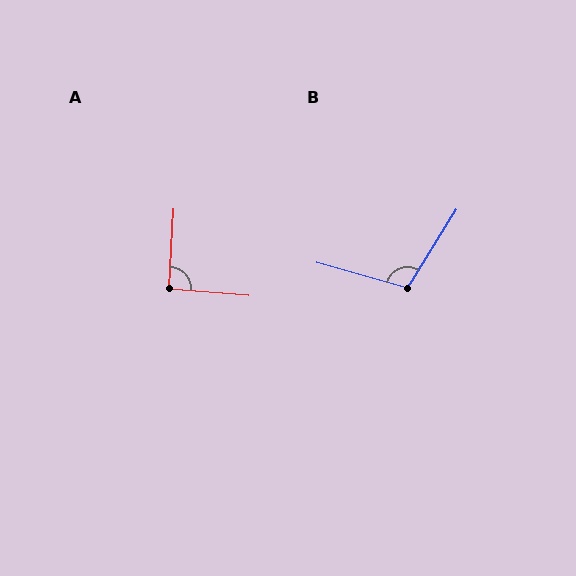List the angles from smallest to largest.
A (91°), B (106°).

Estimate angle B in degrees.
Approximately 106 degrees.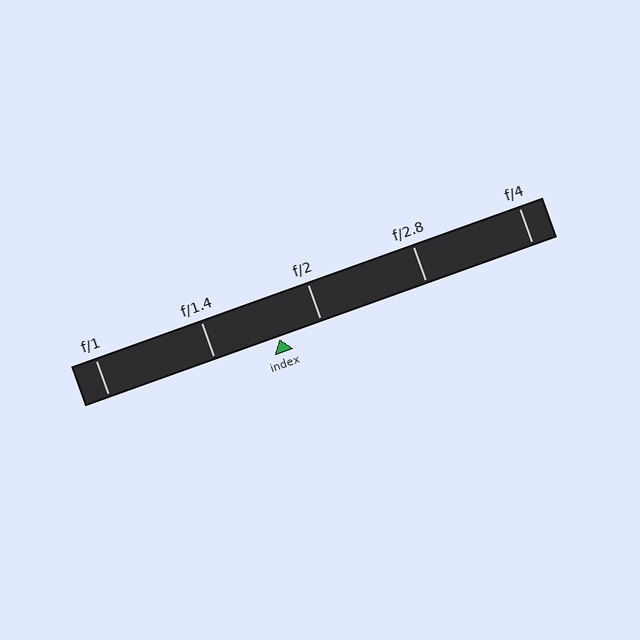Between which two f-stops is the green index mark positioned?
The index mark is between f/1.4 and f/2.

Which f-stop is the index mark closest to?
The index mark is closest to f/2.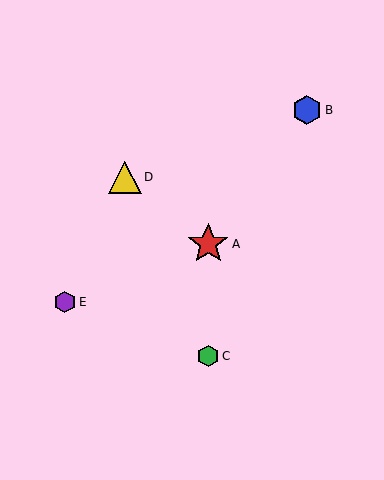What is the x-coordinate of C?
Object C is at x≈208.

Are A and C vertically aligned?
Yes, both are at x≈208.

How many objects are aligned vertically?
2 objects (A, C) are aligned vertically.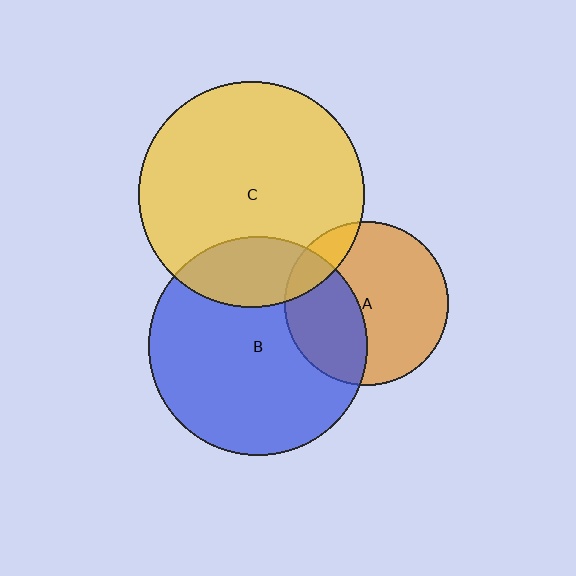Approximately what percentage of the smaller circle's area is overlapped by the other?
Approximately 35%.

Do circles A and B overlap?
Yes.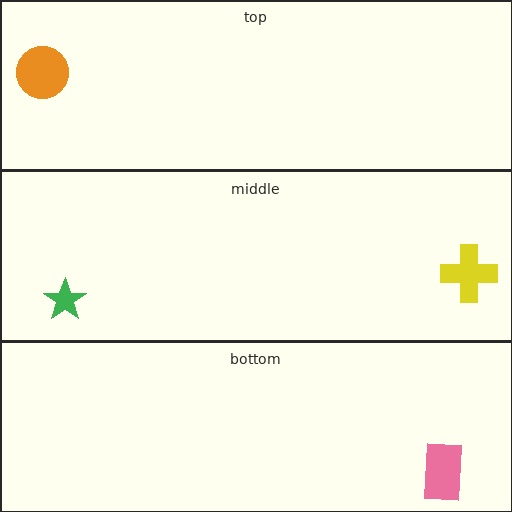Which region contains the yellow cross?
The middle region.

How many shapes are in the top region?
1.